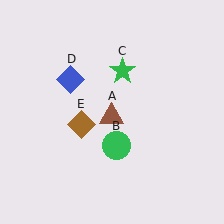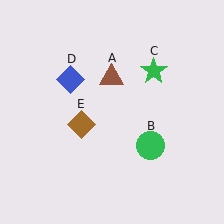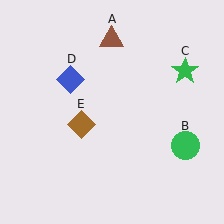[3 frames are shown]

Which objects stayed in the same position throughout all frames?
Blue diamond (object D) and brown diamond (object E) remained stationary.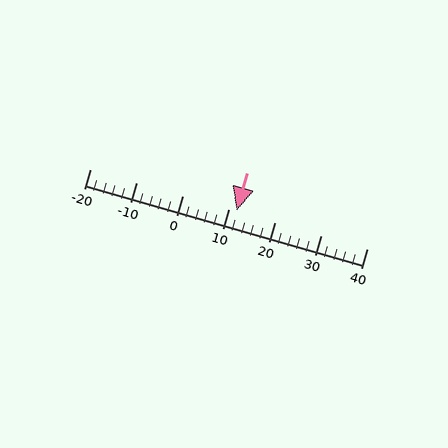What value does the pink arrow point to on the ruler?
The pink arrow points to approximately 12.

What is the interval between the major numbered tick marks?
The major tick marks are spaced 10 units apart.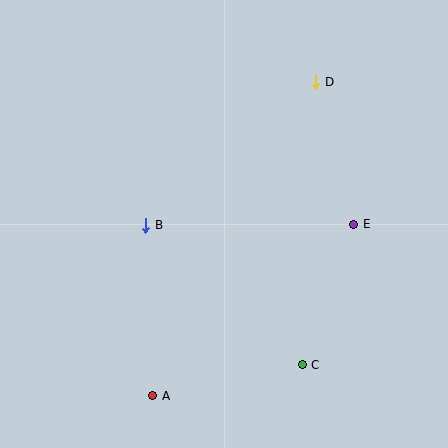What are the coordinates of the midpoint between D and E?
The midpoint between D and E is at (335, 153).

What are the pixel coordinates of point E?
Point E is at (354, 224).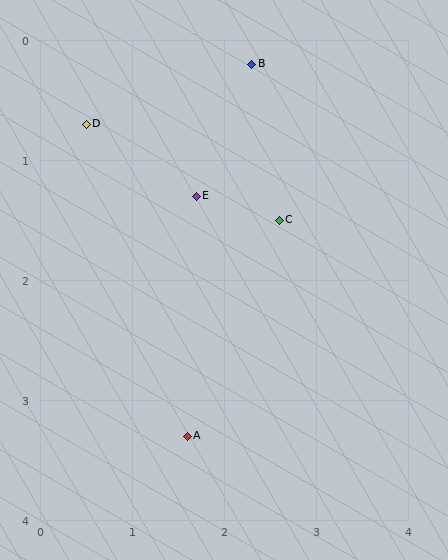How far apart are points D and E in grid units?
Points D and E are about 1.3 grid units apart.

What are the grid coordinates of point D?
Point D is at approximately (0.5, 0.7).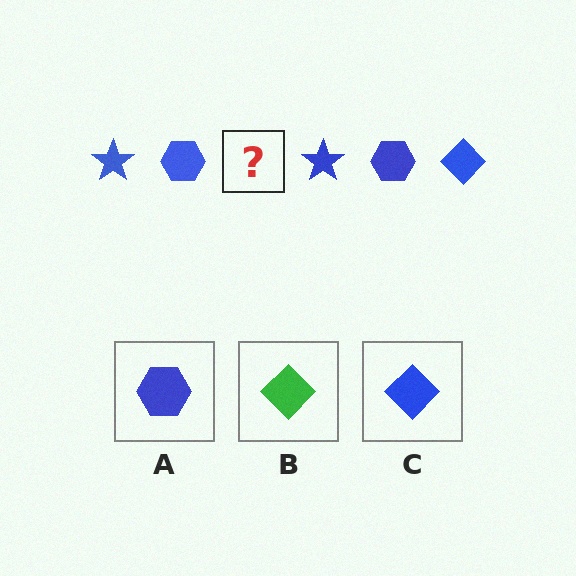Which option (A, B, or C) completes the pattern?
C.